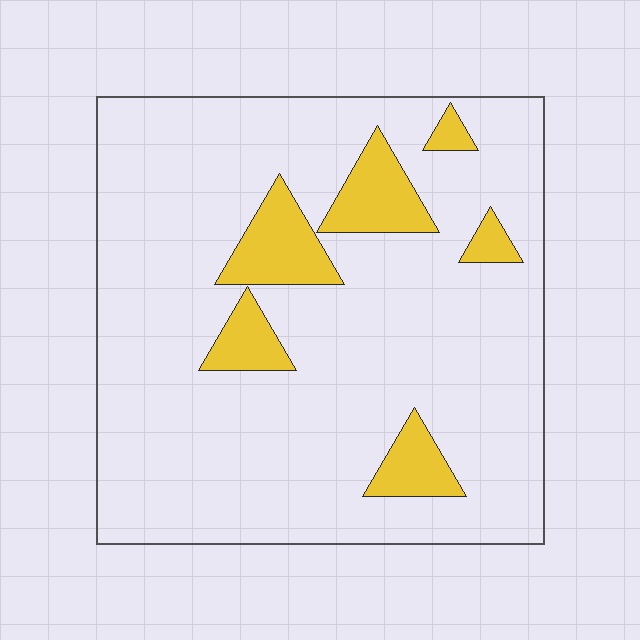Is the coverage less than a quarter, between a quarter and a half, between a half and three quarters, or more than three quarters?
Less than a quarter.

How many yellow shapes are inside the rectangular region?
6.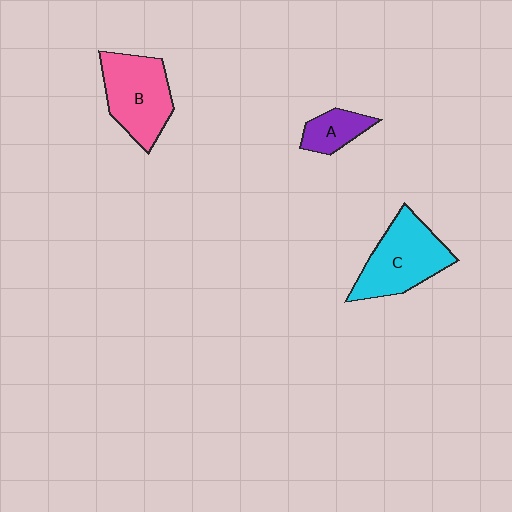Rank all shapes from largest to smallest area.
From largest to smallest: C (cyan), B (pink), A (purple).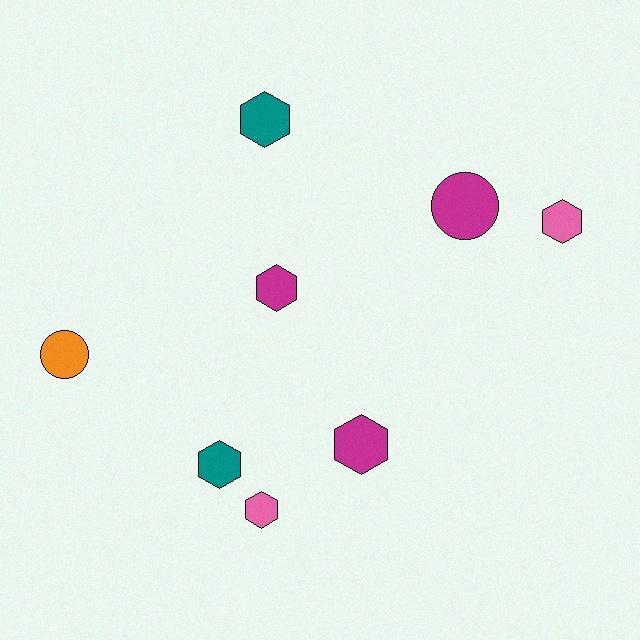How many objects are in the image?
There are 8 objects.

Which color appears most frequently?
Magenta, with 3 objects.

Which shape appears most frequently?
Hexagon, with 6 objects.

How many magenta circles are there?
There is 1 magenta circle.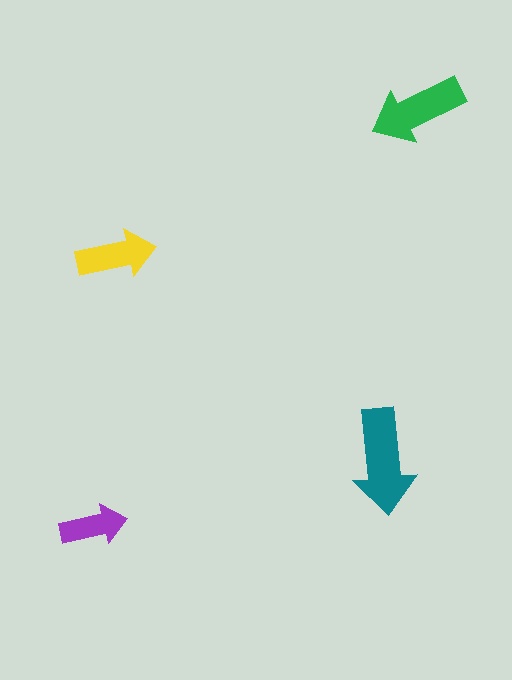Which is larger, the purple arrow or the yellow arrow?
The yellow one.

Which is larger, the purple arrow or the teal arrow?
The teal one.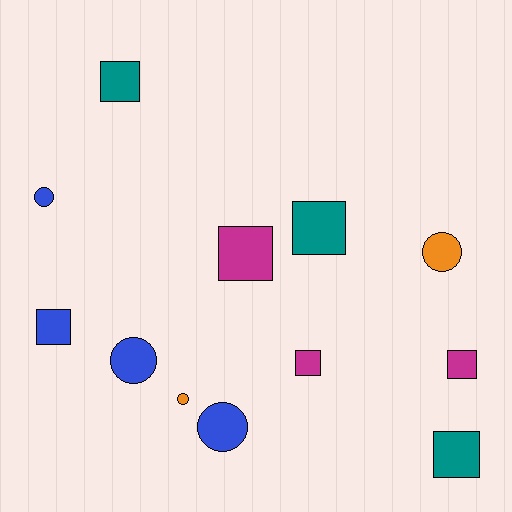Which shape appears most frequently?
Square, with 7 objects.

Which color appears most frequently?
Blue, with 4 objects.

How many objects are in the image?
There are 12 objects.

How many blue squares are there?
There is 1 blue square.